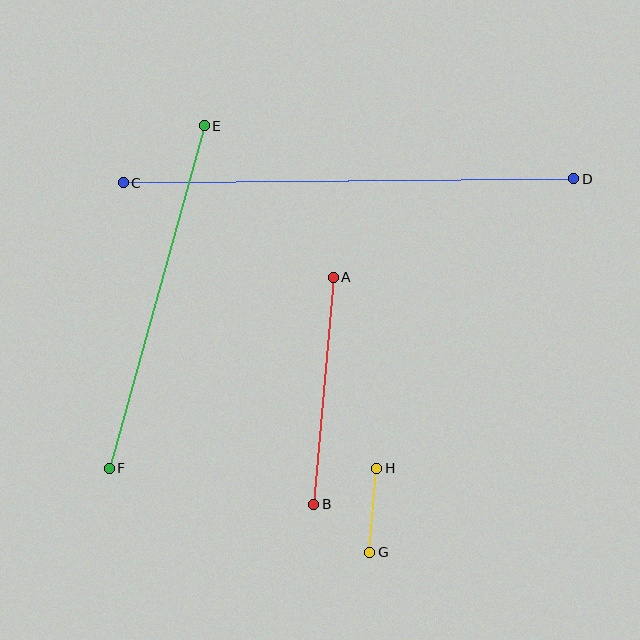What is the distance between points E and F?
The distance is approximately 355 pixels.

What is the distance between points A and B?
The distance is approximately 228 pixels.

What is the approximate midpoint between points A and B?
The midpoint is at approximately (324, 391) pixels.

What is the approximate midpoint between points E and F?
The midpoint is at approximately (157, 297) pixels.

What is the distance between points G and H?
The distance is approximately 84 pixels.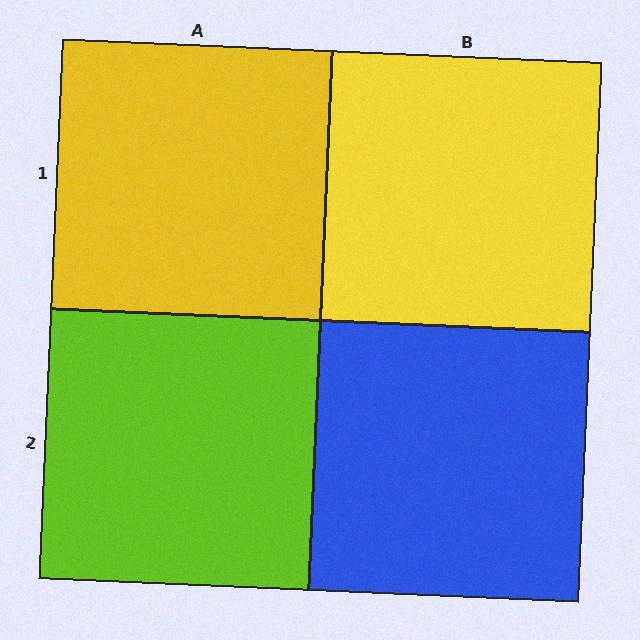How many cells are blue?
1 cell is blue.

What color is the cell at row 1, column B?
Yellow.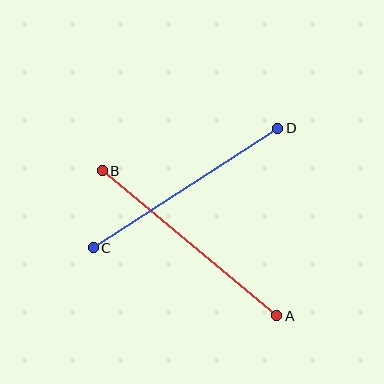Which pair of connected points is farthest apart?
Points A and B are farthest apart.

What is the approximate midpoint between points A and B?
The midpoint is at approximately (189, 243) pixels.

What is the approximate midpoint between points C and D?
The midpoint is at approximately (185, 188) pixels.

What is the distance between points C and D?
The distance is approximately 220 pixels.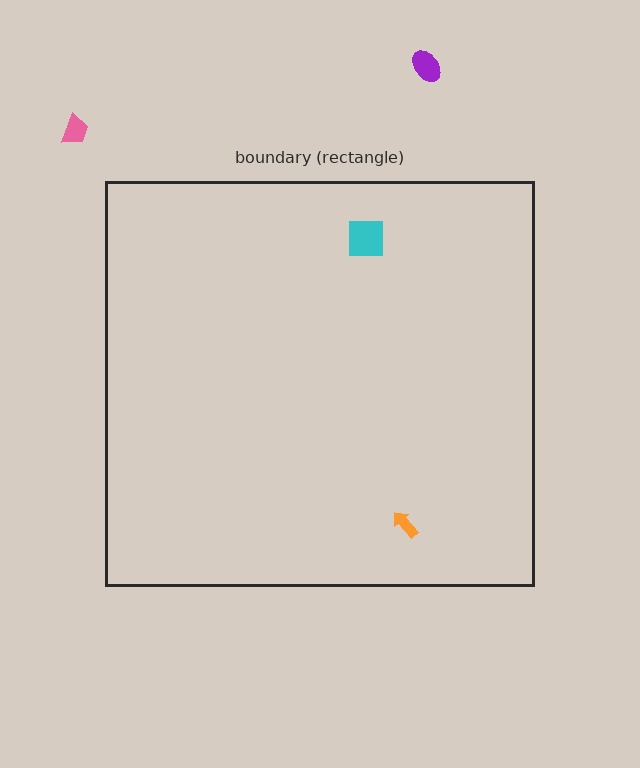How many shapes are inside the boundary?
2 inside, 2 outside.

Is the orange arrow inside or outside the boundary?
Inside.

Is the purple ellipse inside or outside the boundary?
Outside.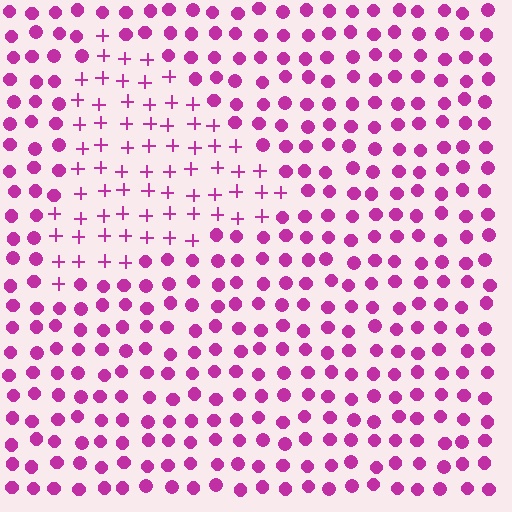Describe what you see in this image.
The image is filled with small magenta elements arranged in a uniform grid. A triangle-shaped region contains plus signs, while the surrounding area contains circles. The boundary is defined purely by the change in element shape.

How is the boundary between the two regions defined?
The boundary is defined by a change in element shape: plus signs inside vs. circles outside. All elements share the same color and spacing.